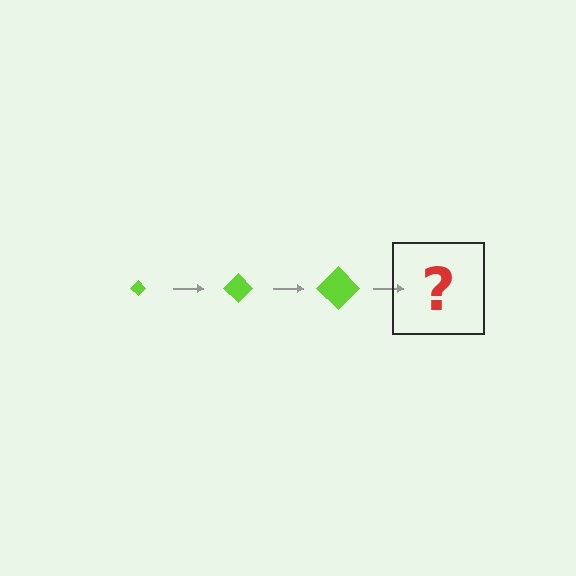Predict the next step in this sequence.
The next step is a lime diamond, larger than the previous one.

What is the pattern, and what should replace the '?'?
The pattern is that the diamond gets progressively larger each step. The '?' should be a lime diamond, larger than the previous one.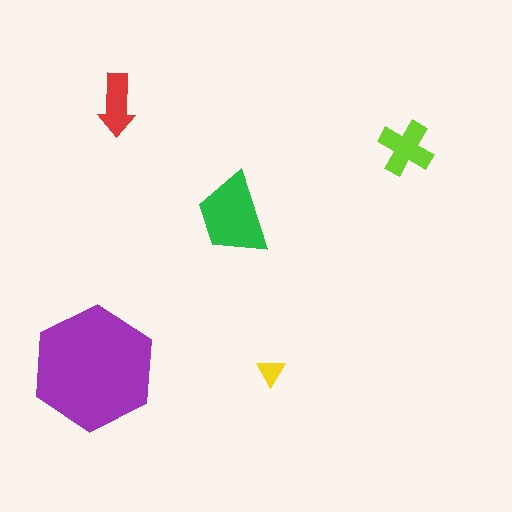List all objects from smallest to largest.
The yellow triangle, the red arrow, the lime cross, the green trapezoid, the purple hexagon.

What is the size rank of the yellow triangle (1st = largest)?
5th.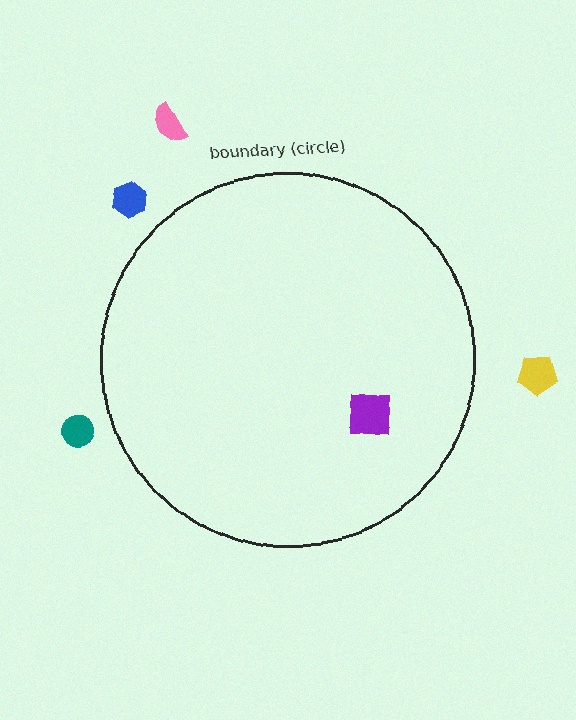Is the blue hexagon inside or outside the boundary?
Outside.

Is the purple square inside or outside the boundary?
Inside.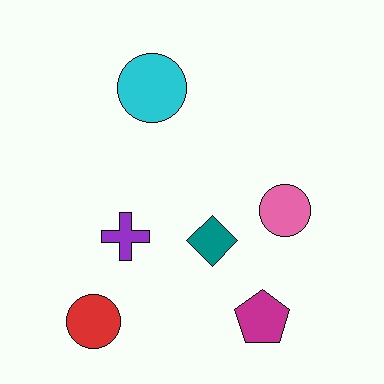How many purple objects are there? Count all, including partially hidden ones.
There is 1 purple object.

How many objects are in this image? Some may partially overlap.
There are 6 objects.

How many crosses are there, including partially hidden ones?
There is 1 cross.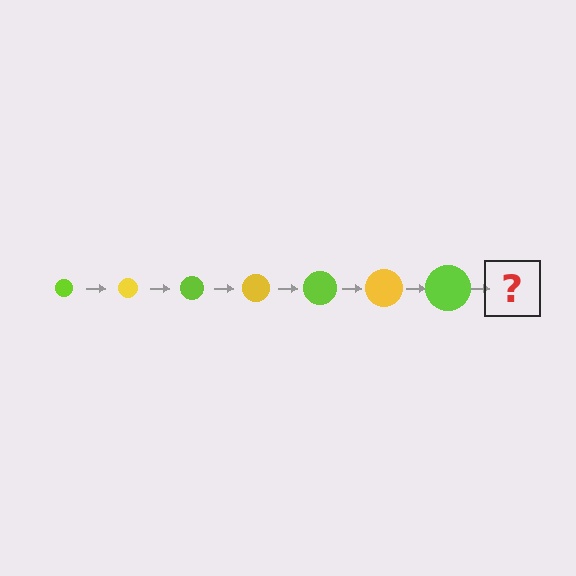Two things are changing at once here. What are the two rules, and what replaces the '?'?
The two rules are that the circle grows larger each step and the color cycles through lime and yellow. The '?' should be a yellow circle, larger than the previous one.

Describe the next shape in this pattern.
It should be a yellow circle, larger than the previous one.